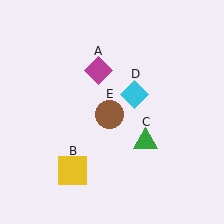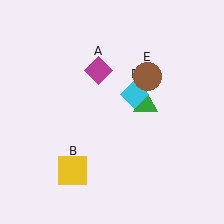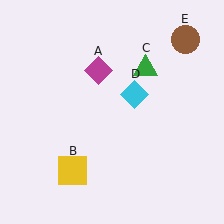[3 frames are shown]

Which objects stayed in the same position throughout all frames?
Magenta diamond (object A) and yellow square (object B) and cyan diamond (object D) remained stationary.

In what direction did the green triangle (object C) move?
The green triangle (object C) moved up.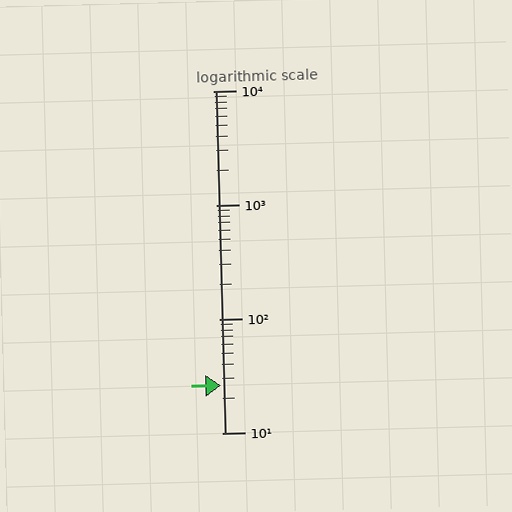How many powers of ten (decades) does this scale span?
The scale spans 3 decades, from 10 to 10000.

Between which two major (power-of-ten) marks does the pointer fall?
The pointer is between 10 and 100.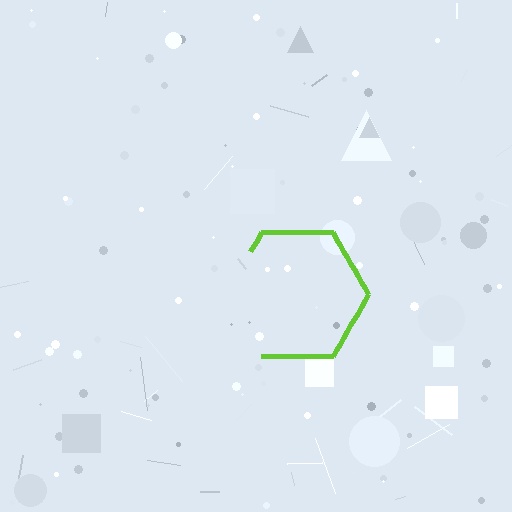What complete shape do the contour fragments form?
The contour fragments form a hexagon.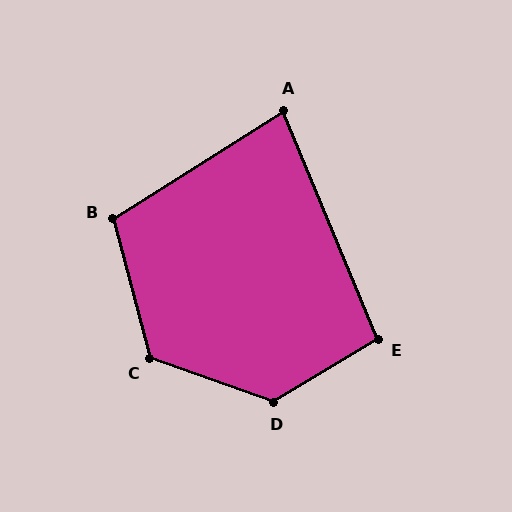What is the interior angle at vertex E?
Approximately 99 degrees (obtuse).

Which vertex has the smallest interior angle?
A, at approximately 80 degrees.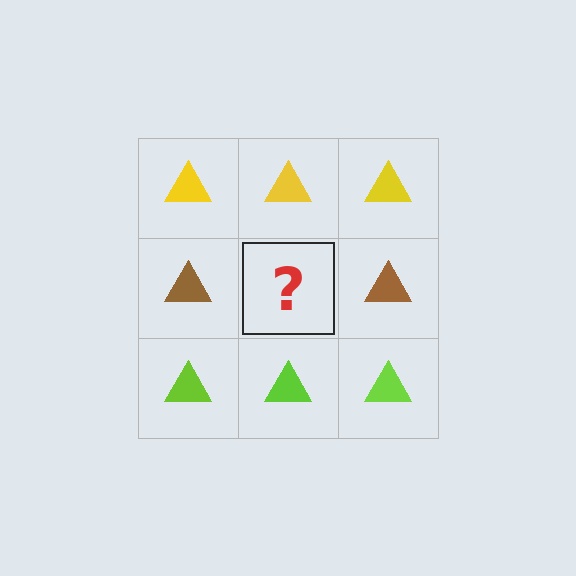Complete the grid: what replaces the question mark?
The question mark should be replaced with a brown triangle.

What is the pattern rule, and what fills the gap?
The rule is that each row has a consistent color. The gap should be filled with a brown triangle.